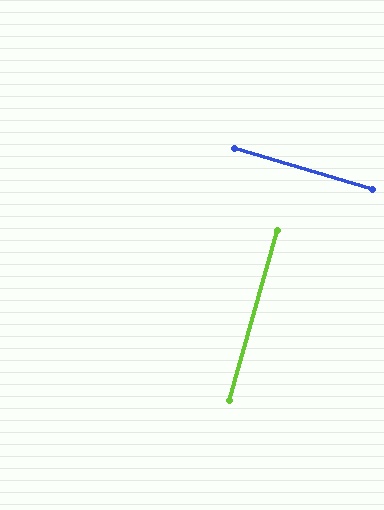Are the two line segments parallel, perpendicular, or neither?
Perpendicular — they meet at approximately 89°.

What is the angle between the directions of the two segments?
Approximately 89 degrees.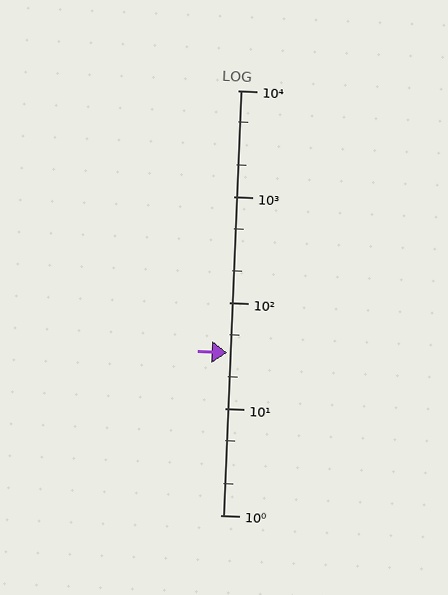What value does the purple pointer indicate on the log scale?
The pointer indicates approximately 34.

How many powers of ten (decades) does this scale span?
The scale spans 4 decades, from 1 to 10000.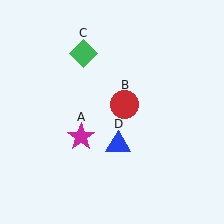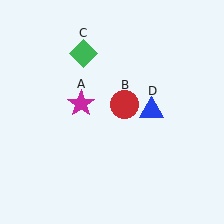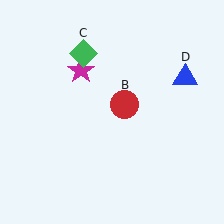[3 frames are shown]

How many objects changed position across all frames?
2 objects changed position: magenta star (object A), blue triangle (object D).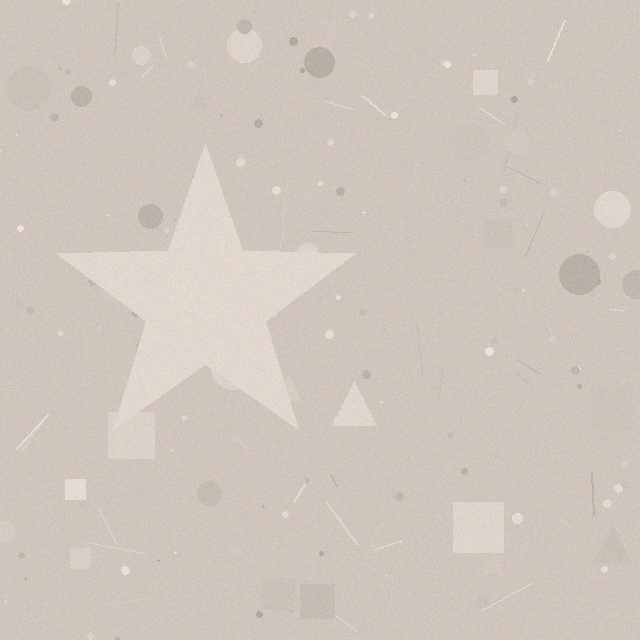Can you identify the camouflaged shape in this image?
The camouflaged shape is a star.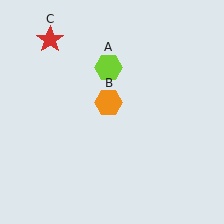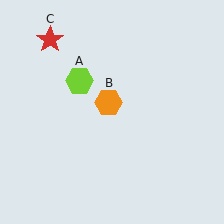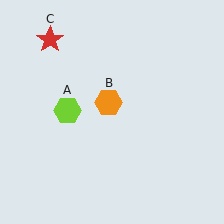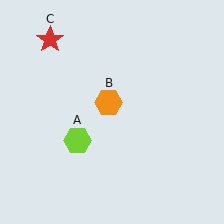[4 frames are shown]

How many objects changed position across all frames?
1 object changed position: lime hexagon (object A).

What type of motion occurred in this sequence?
The lime hexagon (object A) rotated counterclockwise around the center of the scene.